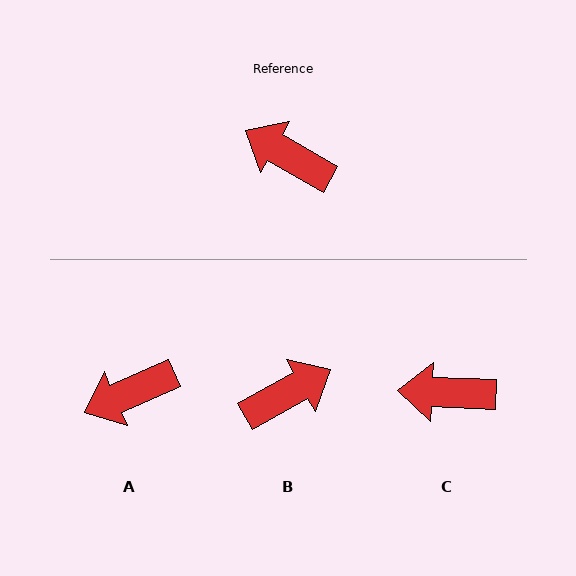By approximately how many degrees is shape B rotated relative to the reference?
Approximately 121 degrees clockwise.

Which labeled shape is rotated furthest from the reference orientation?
B, about 121 degrees away.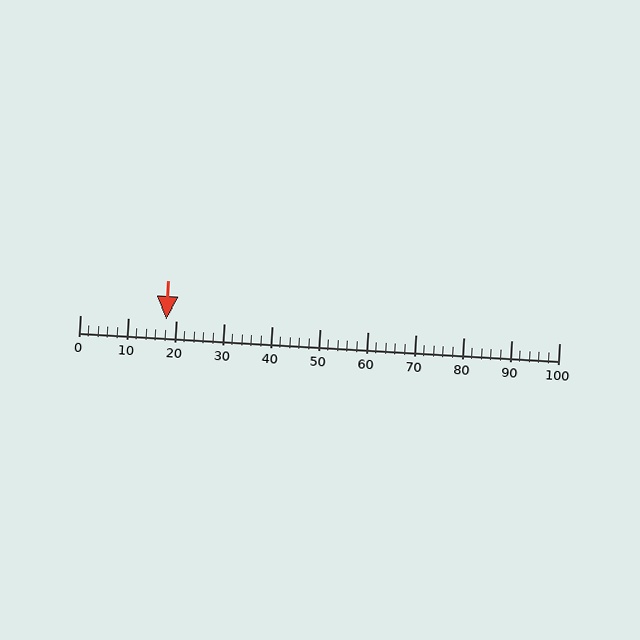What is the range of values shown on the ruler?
The ruler shows values from 0 to 100.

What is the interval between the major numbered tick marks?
The major tick marks are spaced 10 units apart.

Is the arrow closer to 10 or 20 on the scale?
The arrow is closer to 20.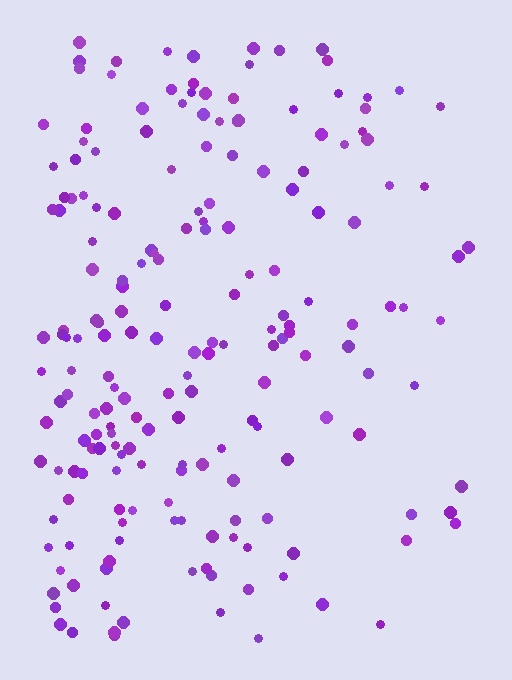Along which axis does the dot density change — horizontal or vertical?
Horizontal.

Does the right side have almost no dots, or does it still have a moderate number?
Still a moderate number, just noticeably fewer than the left.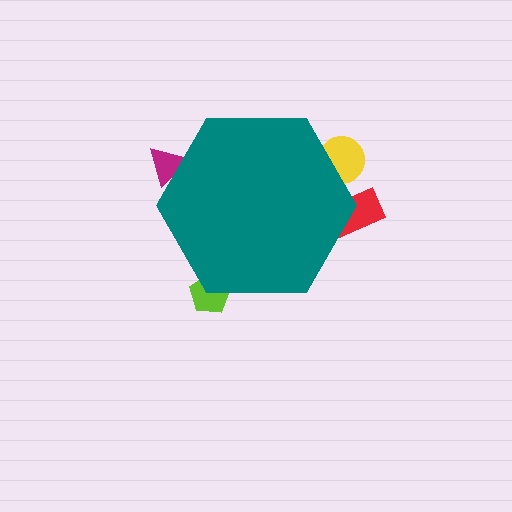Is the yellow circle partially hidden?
Yes, the yellow circle is partially hidden behind the teal hexagon.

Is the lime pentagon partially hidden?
Yes, the lime pentagon is partially hidden behind the teal hexagon.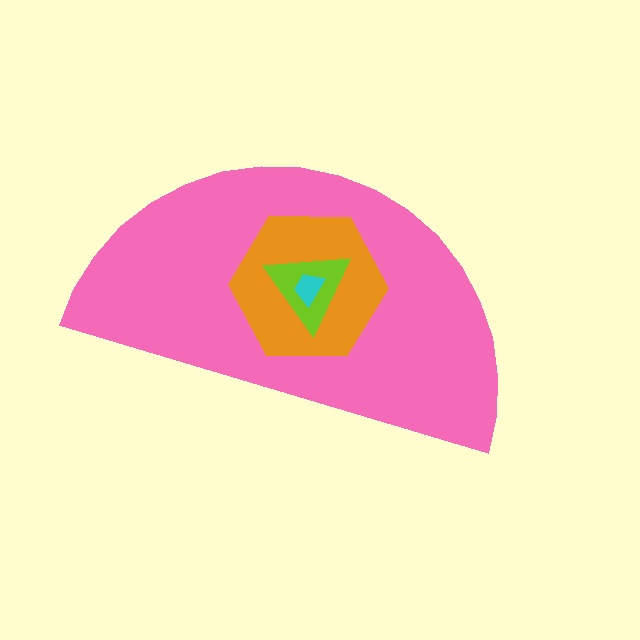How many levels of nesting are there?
4.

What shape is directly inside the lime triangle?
The cyan trapezoid.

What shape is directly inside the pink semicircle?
The orange hexagon.